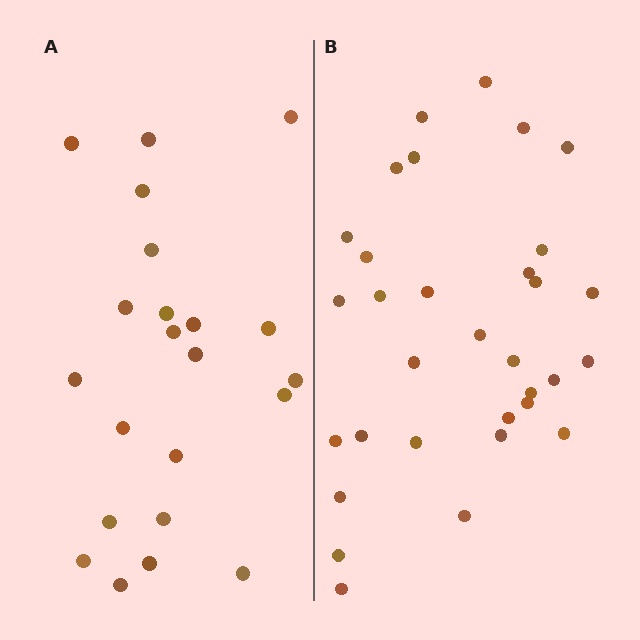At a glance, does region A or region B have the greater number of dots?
Region B (the right region) has more dots.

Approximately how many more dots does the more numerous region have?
Region B has roughly 10 or so more dots than region A.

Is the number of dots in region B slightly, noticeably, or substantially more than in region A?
Region B has substantially more. The ratio is roughly 1.5 to 1.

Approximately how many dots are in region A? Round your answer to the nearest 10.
About 20 dots. (The exact count is 22, which rounds to 20.)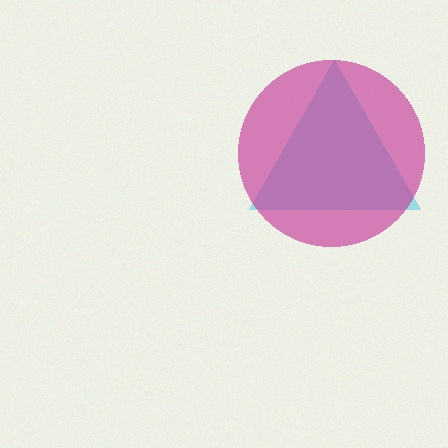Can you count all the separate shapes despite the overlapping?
Yes, there are 2 separate shapes.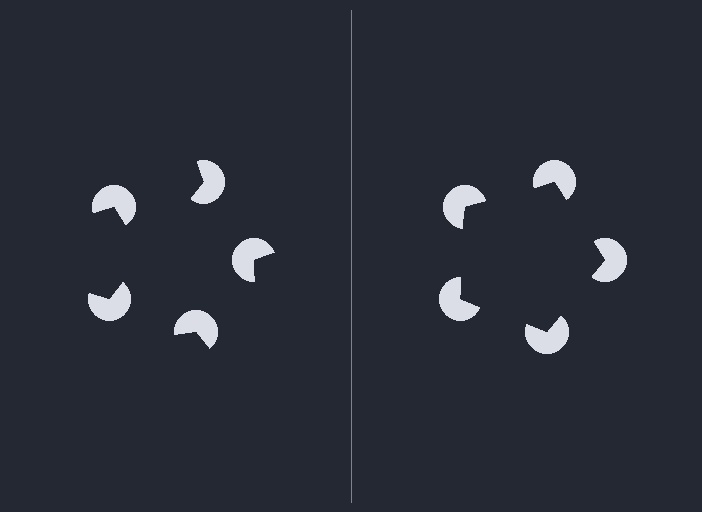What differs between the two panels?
The pac-man discs are positioned identically on both sides; only the wedge orientations differ. On the right they align to a pentagon; on the left they are misaligned.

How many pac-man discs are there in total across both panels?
10 — 5 on each side.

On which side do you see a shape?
An illusory pentagon appears on the right side. On the left side the wedge cuts are rotated, so no coherent shape forms.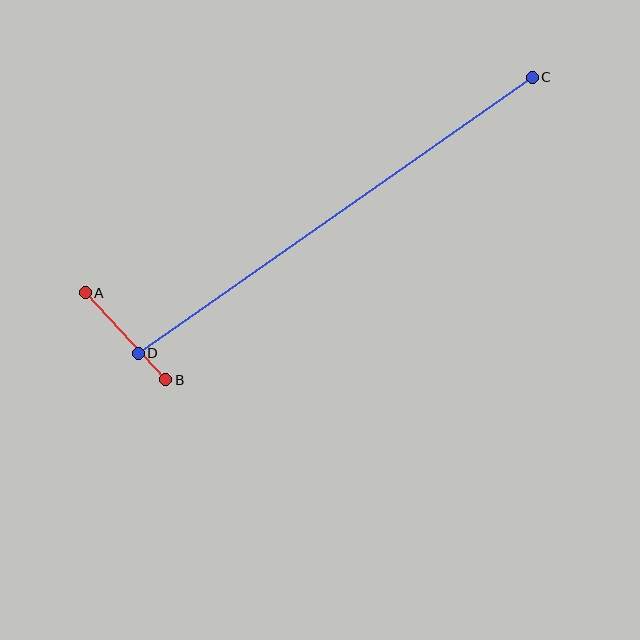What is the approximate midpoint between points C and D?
The midpoint is at approximately (335, 215) pixels.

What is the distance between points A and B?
The distance is approximately 119 pixels.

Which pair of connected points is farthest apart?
Points C and D are farthest apart.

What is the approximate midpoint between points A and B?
The midpoint is at approximately (126, 336) pixels.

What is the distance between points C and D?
The distance is approximately 481 pixels.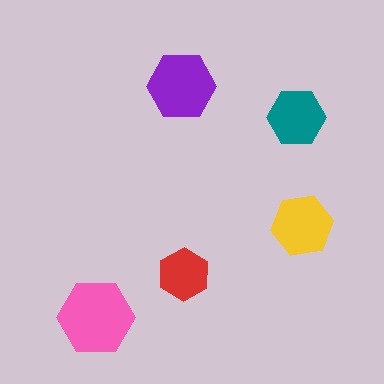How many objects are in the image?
There are 5 objects in the image.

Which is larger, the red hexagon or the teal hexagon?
The teal one.